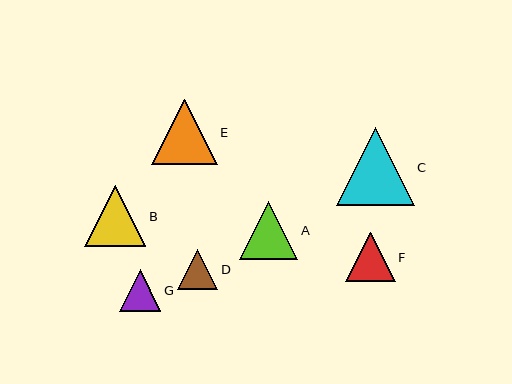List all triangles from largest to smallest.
From largest to smallest: C, E, B, A, F, G, D.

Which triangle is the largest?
Triangle C is the largest with a size of approximately 78 pixels.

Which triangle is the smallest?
Triangle D is the smallest with a size of approximately 40 pixels.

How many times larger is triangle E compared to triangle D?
Triangle E is approximately 1.6 times the size of triangle D.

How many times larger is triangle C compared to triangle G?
Triangle C is approximately 1.9 times the size of triangle G.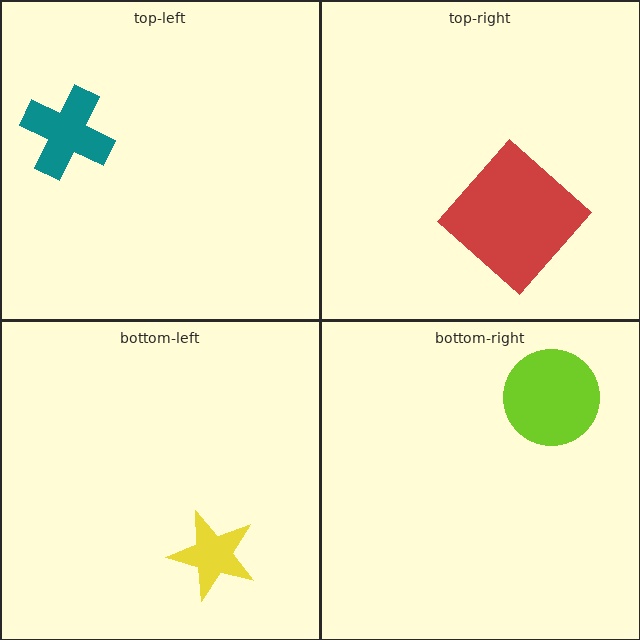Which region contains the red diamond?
The top-right region.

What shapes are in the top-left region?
The teal cross.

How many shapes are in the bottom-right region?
1.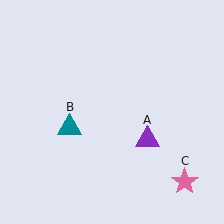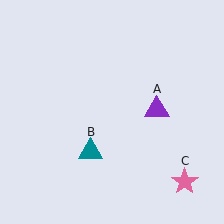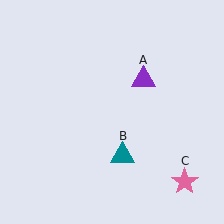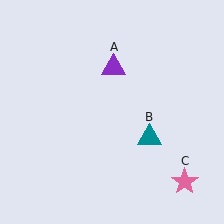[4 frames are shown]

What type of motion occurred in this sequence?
The purple triangle (object A), teal triangle (object B) rotated counterclockwise around the center of the scene.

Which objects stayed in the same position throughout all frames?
Pink star (object C) remained stationary.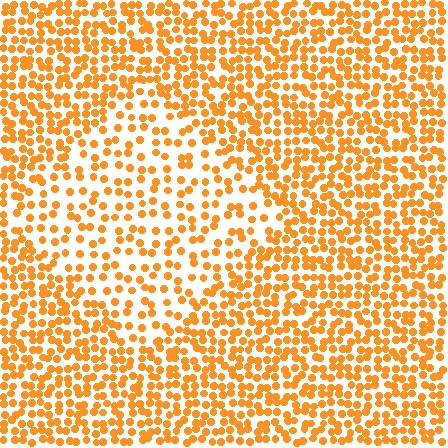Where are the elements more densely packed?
The elements are more densely packed outside the diamond boundary.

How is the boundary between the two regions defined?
The boundary is defined by a change in element density (approximately 1.9x ratio). All elements are the same color, size, and shape.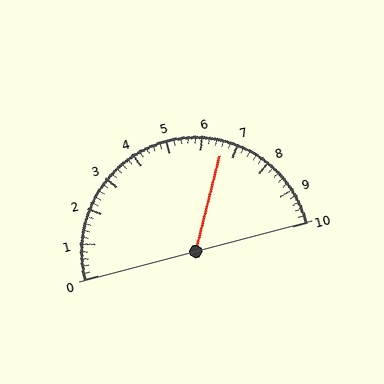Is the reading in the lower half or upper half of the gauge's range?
The reading is in the upper half of the range (0 to 10).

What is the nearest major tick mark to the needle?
The nearest major tick mark is 7.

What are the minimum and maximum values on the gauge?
The gauge ranges from 0 to 10.